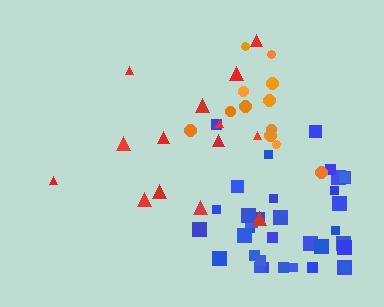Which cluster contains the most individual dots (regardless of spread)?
Blue (35).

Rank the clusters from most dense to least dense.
blue, orange, red.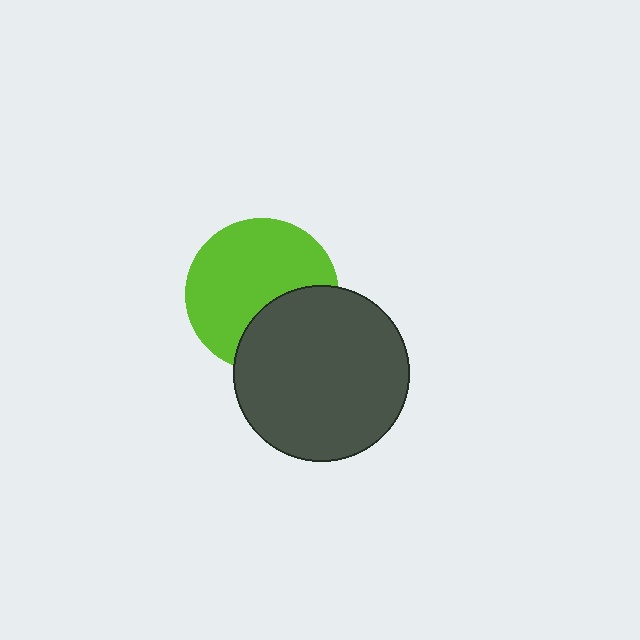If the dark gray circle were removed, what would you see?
You would see the complete lime circle.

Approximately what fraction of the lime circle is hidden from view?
Roughly 33% of the lime circle is hidden behind the dark gray circle.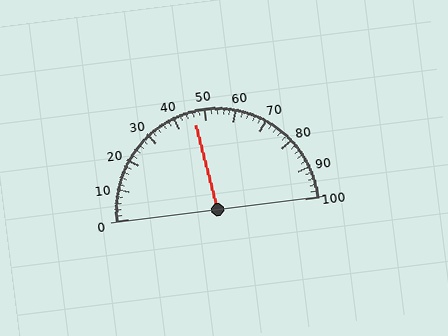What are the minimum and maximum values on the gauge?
The gauge ranges from 0 to 100.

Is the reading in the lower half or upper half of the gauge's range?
The reading is in the lower half of the range (0 to 100).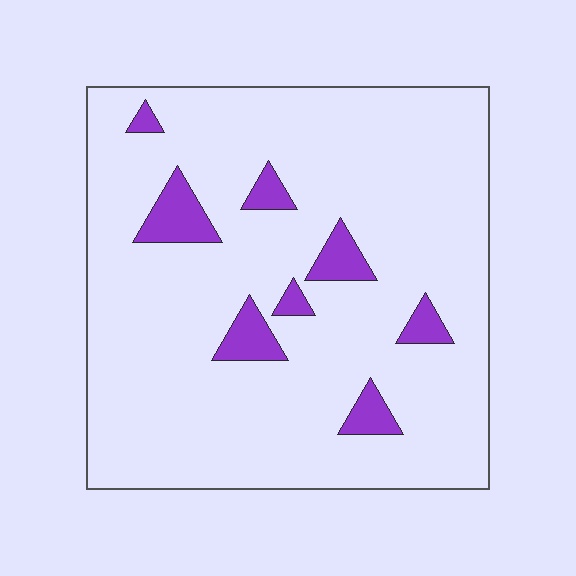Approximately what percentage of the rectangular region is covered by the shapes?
Approximately 10%.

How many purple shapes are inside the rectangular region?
8.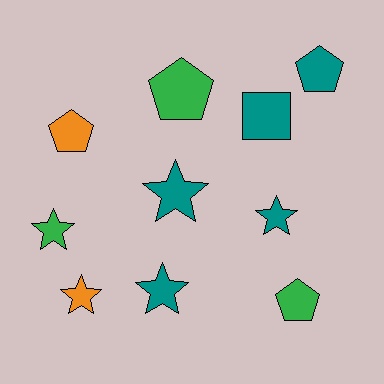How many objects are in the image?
There are 10 objects.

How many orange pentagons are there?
There is 1 orange pentagon.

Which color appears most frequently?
Teal, with 5 objects.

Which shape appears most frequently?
Star, with 5 objects.